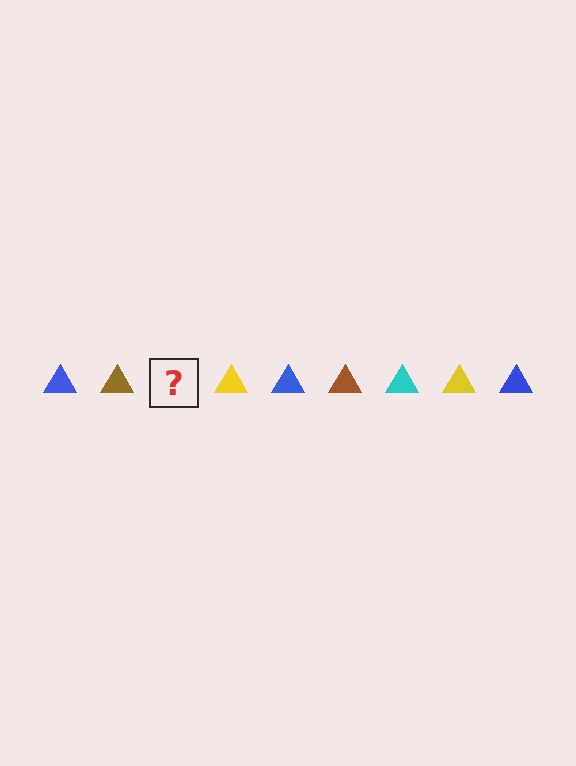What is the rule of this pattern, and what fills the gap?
The rule is that the pattern cycles through blue, brown, cyan, yellow triangles. The gap should be filled with a cyan triangle.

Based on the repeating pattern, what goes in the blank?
The blank should be a cyan triangle.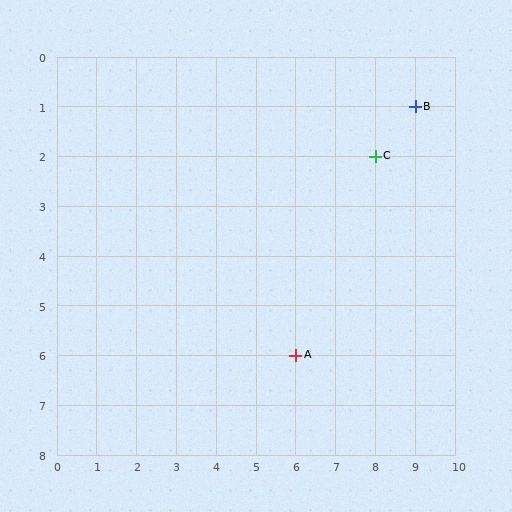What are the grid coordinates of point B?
Point B is at grid coordinates (9, 1).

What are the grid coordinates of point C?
Point C is at grid coordinates (8, 2).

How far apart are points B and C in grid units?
Points B and C are 1 column and 1 row apart (about 1.4 grid units diagonally).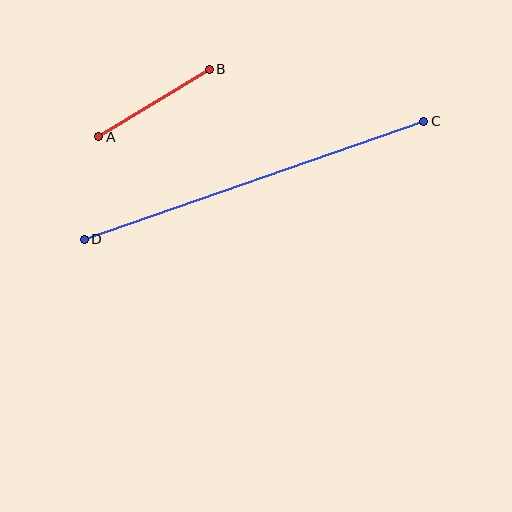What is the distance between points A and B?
The distance is approximately 130 pixels.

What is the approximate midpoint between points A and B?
The midpoint is at approximately (154, 103) pixels.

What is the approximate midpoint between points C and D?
The midpoint is at approximately (254, 180) pixels.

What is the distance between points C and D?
The distance is approximately 359 pixels.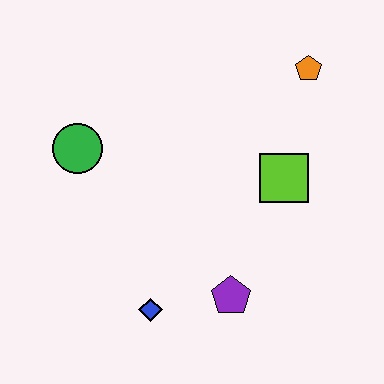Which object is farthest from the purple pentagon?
The orange pentagon is farthest from the purple pentagon.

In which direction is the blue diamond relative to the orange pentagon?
The blue diamond is below the orange pentagon.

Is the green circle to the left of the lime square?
Yes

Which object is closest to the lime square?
The orange pentagon is closest to the lime square.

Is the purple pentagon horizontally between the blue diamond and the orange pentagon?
Yes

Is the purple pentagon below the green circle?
Yes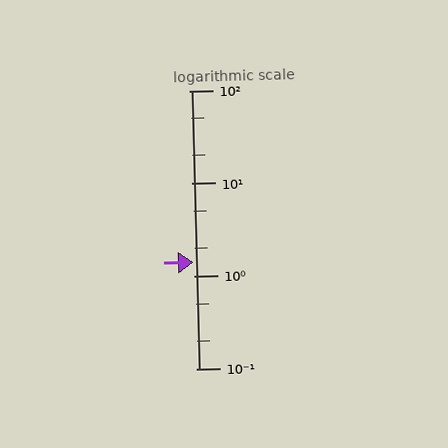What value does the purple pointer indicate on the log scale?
The pointer indicates approximately 1.4.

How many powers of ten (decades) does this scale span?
The scale spans 3 decades, from 0.1 to 100.